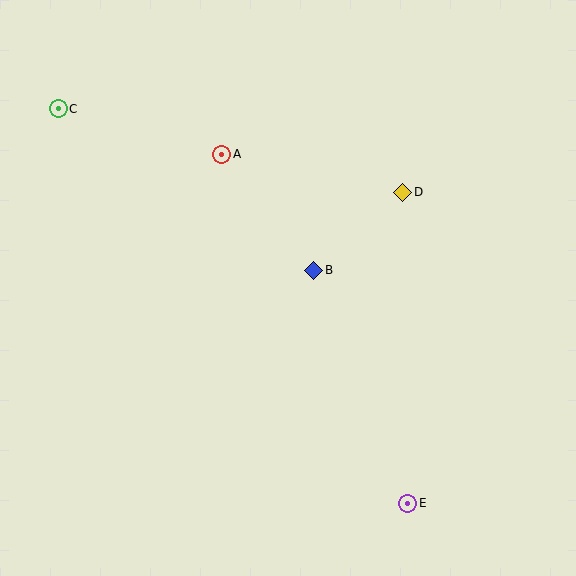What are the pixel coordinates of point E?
Point E is at (408, 503).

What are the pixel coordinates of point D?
Point D is at (403, 192).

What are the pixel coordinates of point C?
Point C is at (58, 109).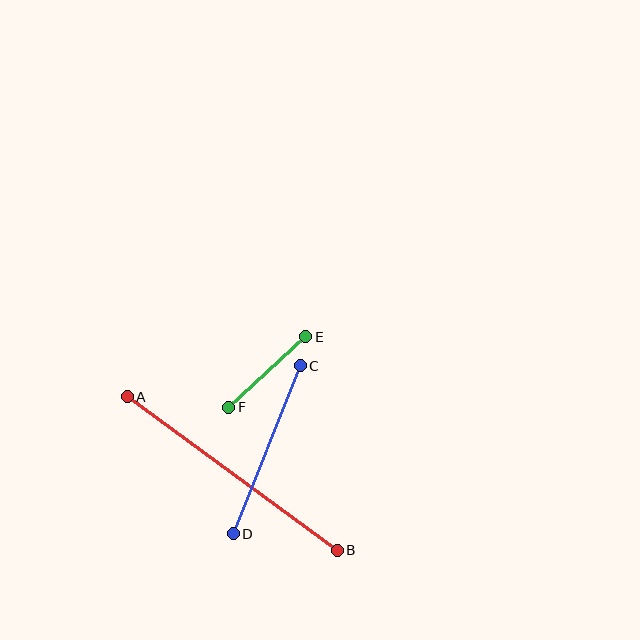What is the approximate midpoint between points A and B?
The midpoint is at approximately (232, 473) pixels.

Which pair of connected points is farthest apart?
Points A and B are farthest apart.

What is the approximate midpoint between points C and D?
The midpoint is at approximately (267, 450) pixels.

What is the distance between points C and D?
The distance is approximately 181 pixels.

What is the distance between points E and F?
The distance is approximately 104 pixels.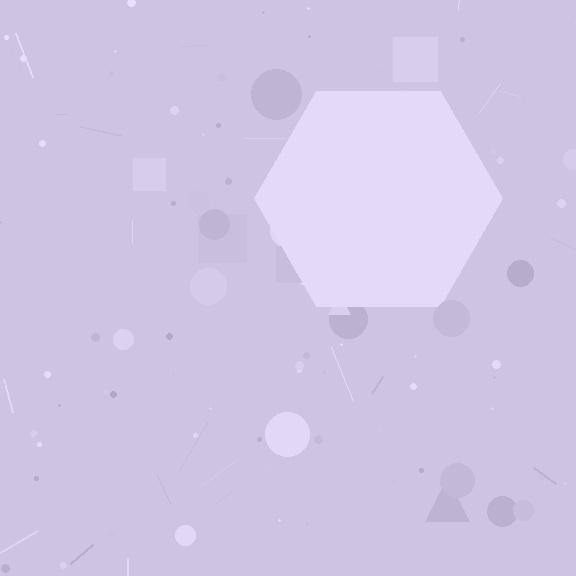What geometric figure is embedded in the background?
A hexagon is embedded in the background.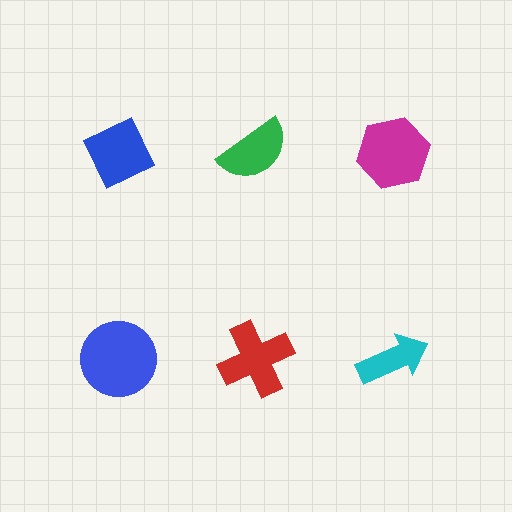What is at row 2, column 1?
A blue circle.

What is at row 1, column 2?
A green semicircle.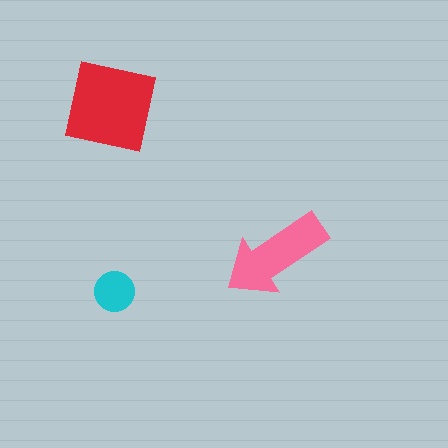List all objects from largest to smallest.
The red square, the pink arrow, the cyan circle.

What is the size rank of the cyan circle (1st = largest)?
3rd.